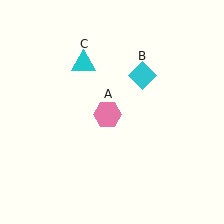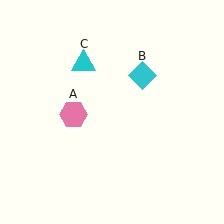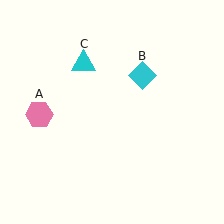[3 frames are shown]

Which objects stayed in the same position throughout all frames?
Cyan diamond (object B) and cyan triangle (object C) remained stationary.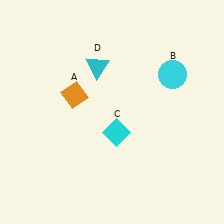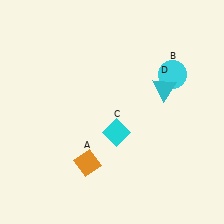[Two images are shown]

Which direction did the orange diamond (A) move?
The orange diamond (A) moved down.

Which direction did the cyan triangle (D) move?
The cyan triangle (D) moved right.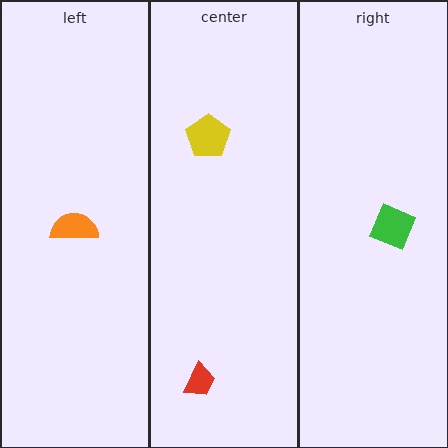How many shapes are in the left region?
1.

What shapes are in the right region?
The green diamond.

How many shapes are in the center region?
2.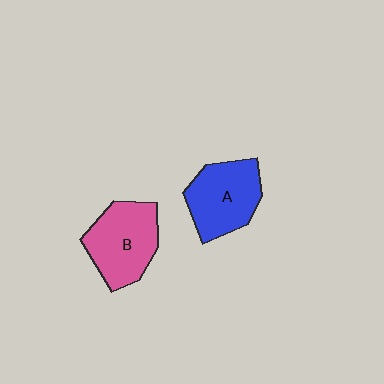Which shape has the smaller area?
Shape A (blue).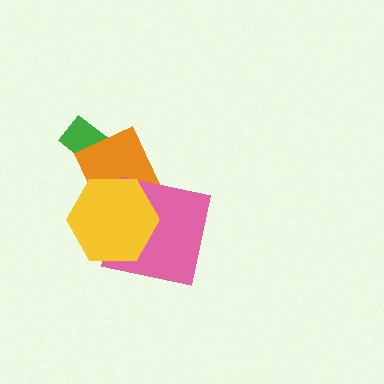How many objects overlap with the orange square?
2 objects overlap with the orange square.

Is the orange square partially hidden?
Yes, it is partially covered by another shape.